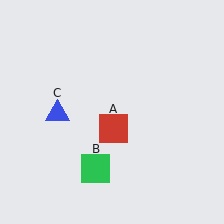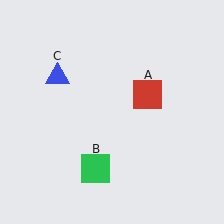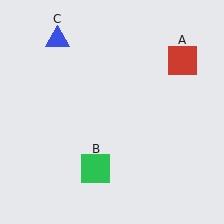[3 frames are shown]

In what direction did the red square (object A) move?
The red square (object A) moved up and to the right.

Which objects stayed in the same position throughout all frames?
Green square (object B) remained stationary.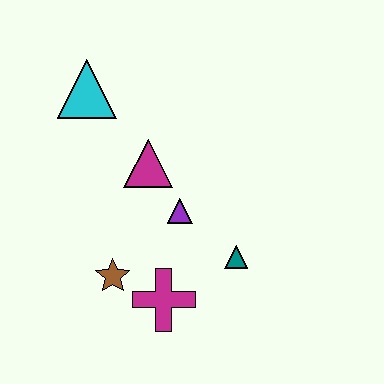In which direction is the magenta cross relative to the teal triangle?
The magenta cross is to the left of the teal triangle.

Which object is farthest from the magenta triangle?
The magenta cross is farthest from the magenta triangle.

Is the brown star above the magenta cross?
Yes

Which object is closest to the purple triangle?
The magenta triangle is closest to the purple triangle.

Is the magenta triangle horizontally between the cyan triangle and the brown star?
No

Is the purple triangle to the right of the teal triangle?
No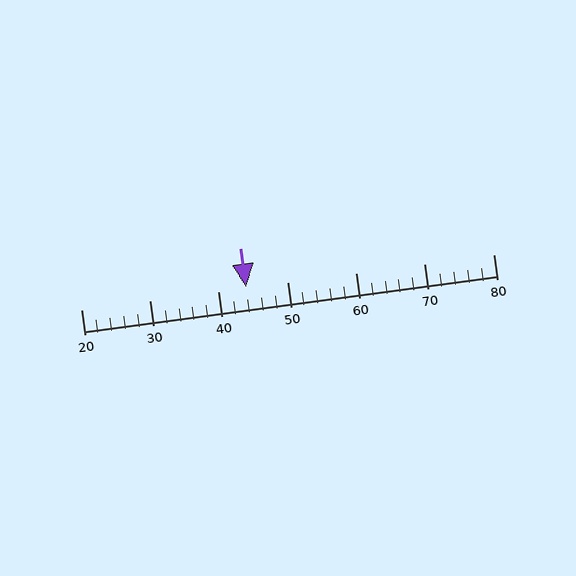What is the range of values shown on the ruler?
The ruler shows values from 20 to 80.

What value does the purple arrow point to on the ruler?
The purple arrow points to approximately 44.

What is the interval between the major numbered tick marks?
The major tick marks are spaced 10 units apart.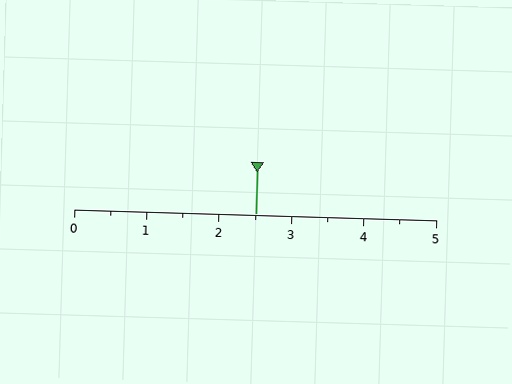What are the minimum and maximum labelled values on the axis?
The axis runs from 0 to 5.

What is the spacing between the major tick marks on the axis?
The major ticks are spaced 1 apart.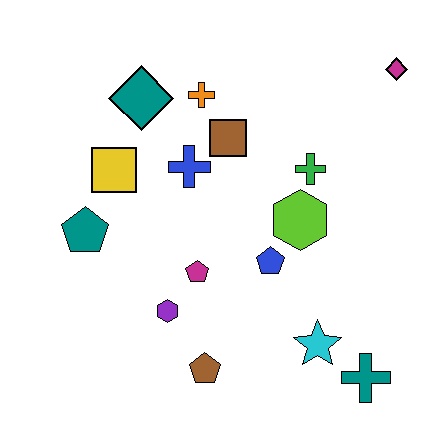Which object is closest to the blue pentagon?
The lime hexagon is closest to the blue pentagon.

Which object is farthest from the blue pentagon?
The magenta diamond is farthest from the blue pentagon.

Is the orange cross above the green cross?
Yes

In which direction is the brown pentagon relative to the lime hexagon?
The brown pentagon is below the lime hexagon.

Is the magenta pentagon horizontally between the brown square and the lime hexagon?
No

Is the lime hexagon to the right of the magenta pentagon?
Yes